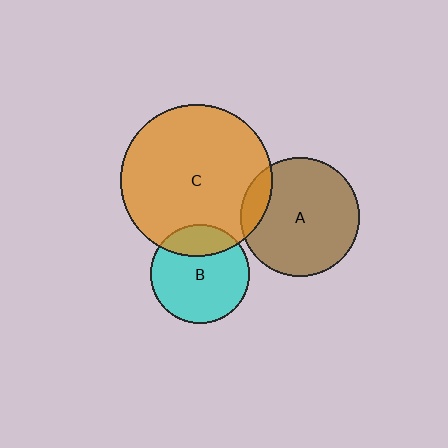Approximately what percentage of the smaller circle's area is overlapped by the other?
Approximately 25%.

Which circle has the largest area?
Circle C (orange).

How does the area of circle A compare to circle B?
Approximately 1.5 times.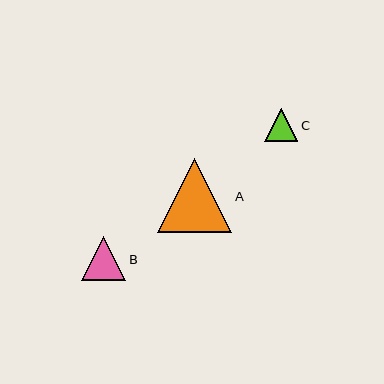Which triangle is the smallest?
Triangle C is the smallest with a size of approximately 33 pixels.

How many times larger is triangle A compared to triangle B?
Triangle A is approximately 1.7 times the size of triangle B.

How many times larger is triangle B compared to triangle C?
Triangle B is approximately 1.3 times the size of triangle C.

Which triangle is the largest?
Triangle A is the largest with a size of approximately 74 pixels.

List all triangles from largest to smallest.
From largest to smallest: A, B, C.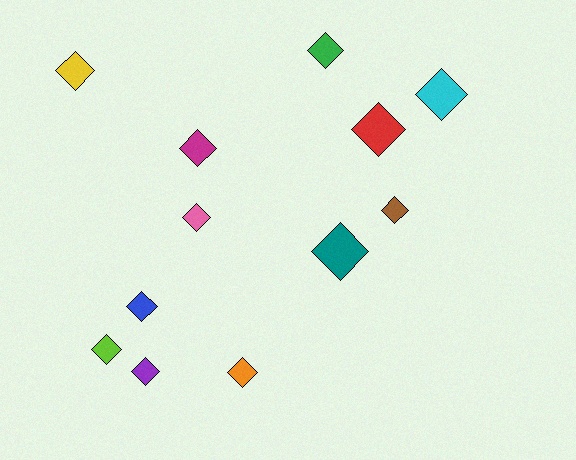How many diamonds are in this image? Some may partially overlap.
There are 12 diamonds.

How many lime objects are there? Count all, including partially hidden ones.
There is 1 lime object.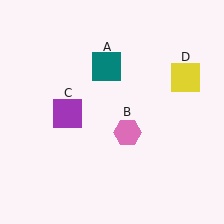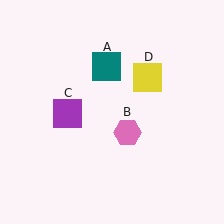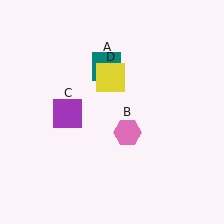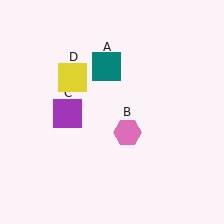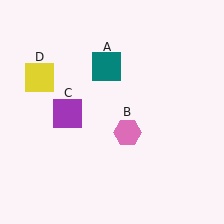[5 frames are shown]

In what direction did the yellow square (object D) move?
The yellow square (object D) moved left.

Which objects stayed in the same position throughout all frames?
Teal square (object A) and pink hexagon (object B) and purple square (object C) remained stationary.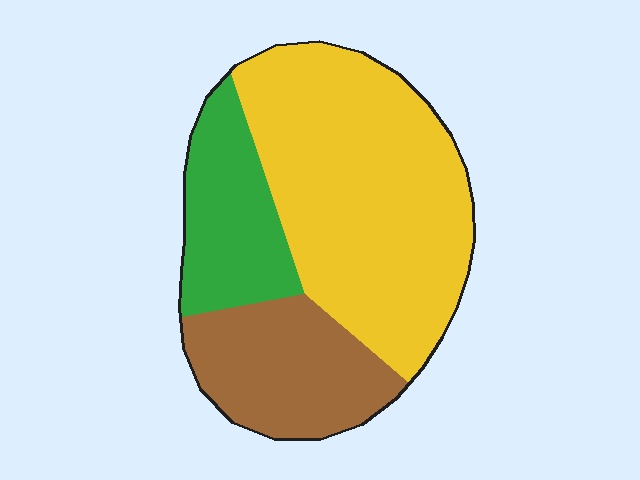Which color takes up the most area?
Yellow, at roughly 55%.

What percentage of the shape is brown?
Brown takes up about one quarter (1/4) of the shape.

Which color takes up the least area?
Green, at roughly 20%.